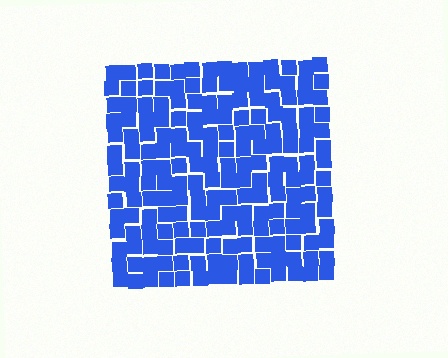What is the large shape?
The large shape is a square.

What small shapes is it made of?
It is made of small squares.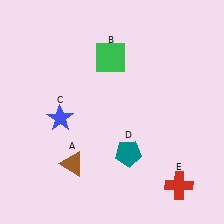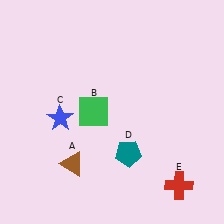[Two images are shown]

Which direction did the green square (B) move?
The green square (B) moved down.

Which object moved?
The green square (B) moved down.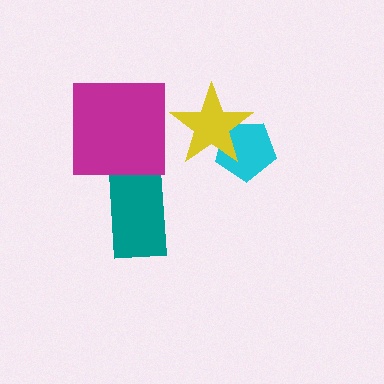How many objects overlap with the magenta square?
0 objects overlap with the magenta square.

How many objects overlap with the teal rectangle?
0 objects overlap with the teal rectangle.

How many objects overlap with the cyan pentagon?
1 object overlaps with the cyan pentagon.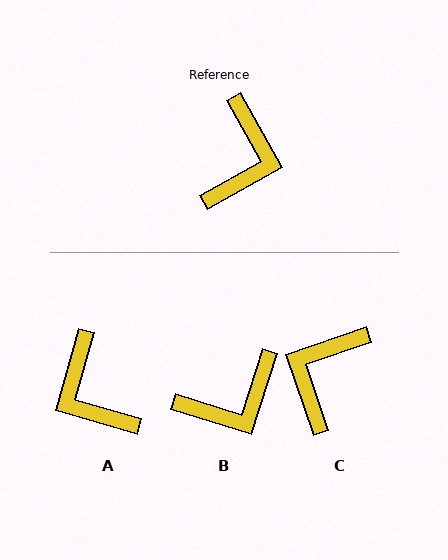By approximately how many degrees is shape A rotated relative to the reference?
Approximately 135 degrees clockwise.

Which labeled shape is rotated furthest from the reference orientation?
C, about 170 degrees away.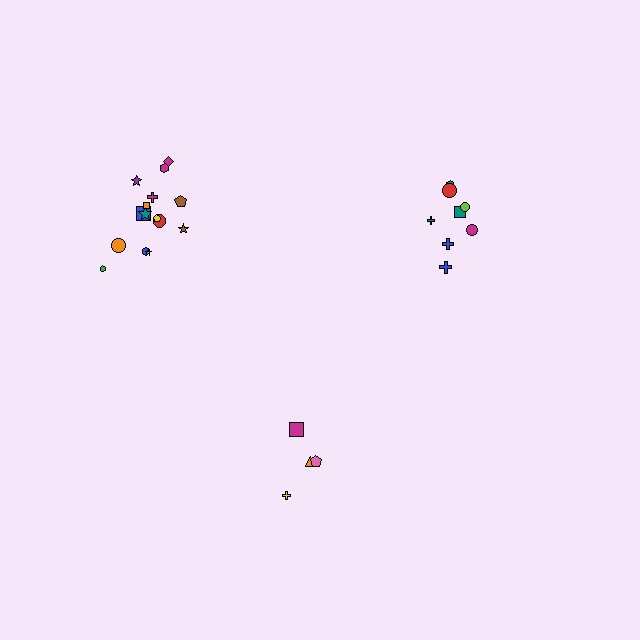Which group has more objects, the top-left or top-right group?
The top-left group.